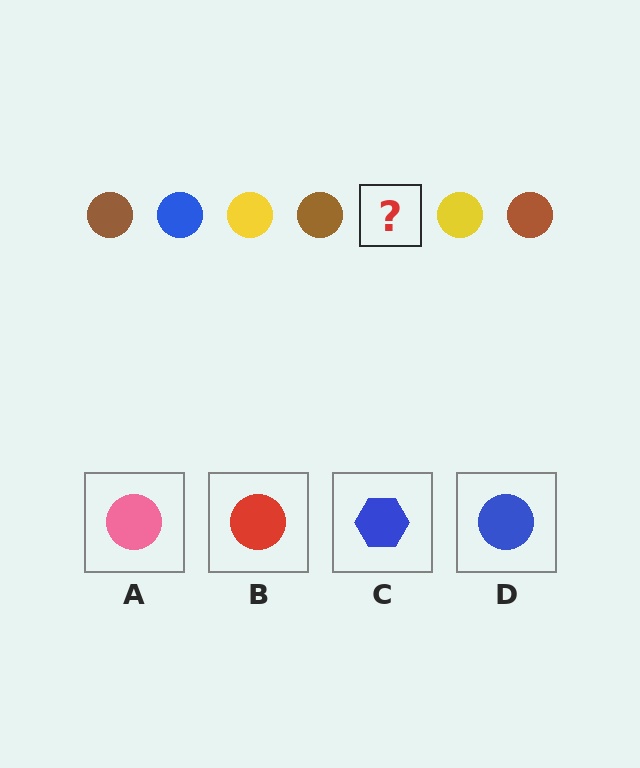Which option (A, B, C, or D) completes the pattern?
D.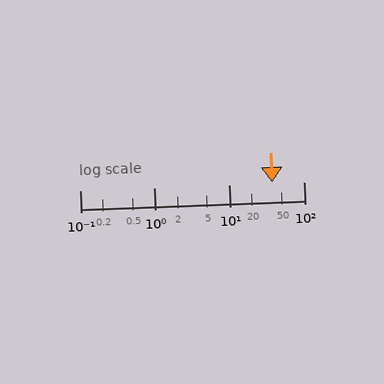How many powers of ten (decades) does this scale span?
The scale spans 3 decades, from 0.1 to 100.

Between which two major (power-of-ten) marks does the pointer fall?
The pointer is between 10 and 100.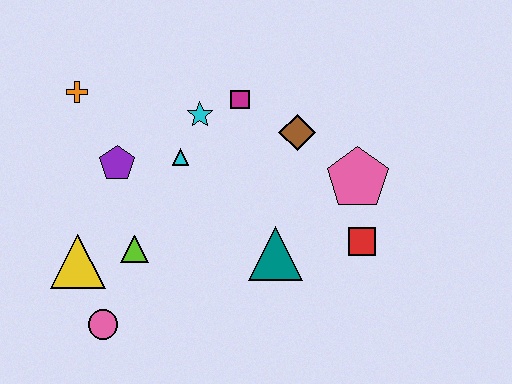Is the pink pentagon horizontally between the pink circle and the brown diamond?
No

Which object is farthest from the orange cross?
The red square is farthest from the orange cross.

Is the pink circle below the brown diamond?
Yes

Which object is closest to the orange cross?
The purple pentagon is closest to the orange cross.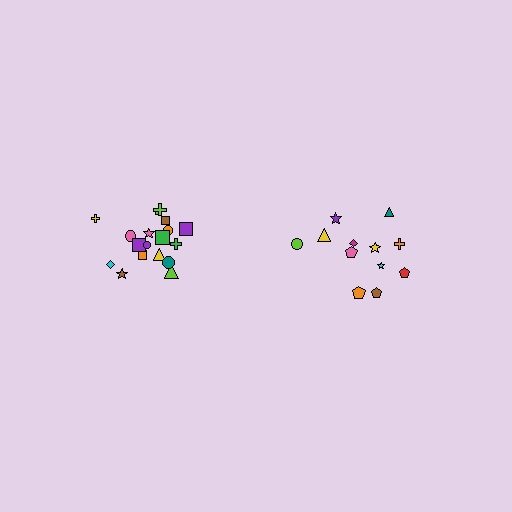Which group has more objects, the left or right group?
The left group.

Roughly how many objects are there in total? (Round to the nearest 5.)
Roughly 30 objects in total.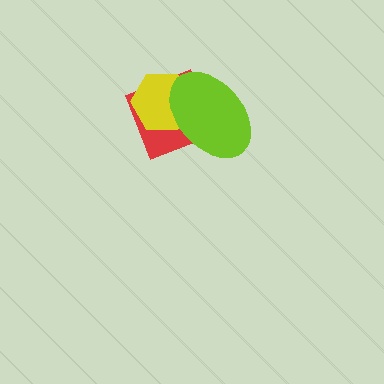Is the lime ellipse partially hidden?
No, no other shape covers it.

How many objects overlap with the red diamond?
2 objects overlap with the red diamond.